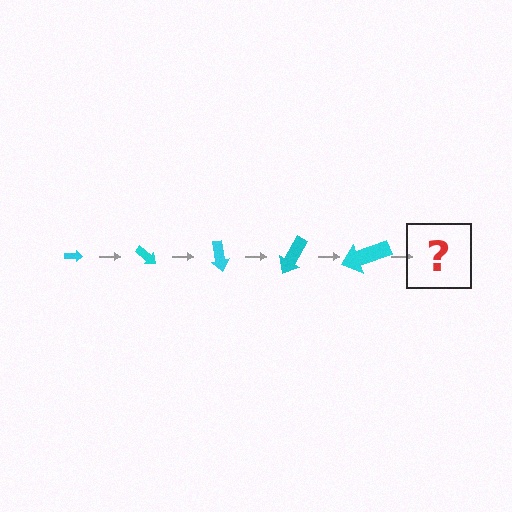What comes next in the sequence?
The next element should be an arrow, larger than the previous one and rotated 200 degrees from the start.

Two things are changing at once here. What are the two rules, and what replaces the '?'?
The two rules are that the arrow grows larger each step and it rotates 40 degrees each step. The '?' should be an arrow, larger than the previous one and rotated 200 degrees from the start.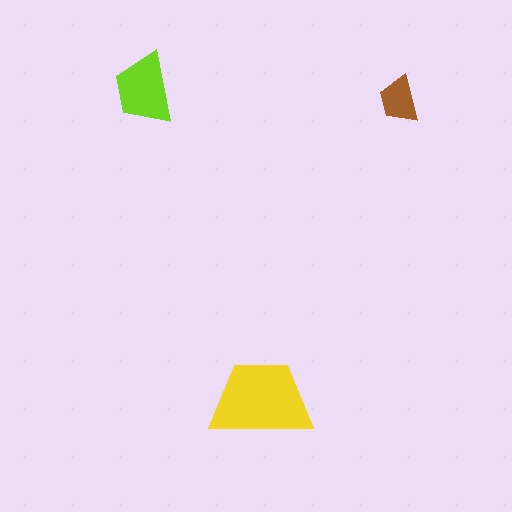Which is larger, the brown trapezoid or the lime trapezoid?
The lime one.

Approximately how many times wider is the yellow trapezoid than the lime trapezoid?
About 1.5 times wider.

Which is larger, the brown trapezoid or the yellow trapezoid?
The yellow one.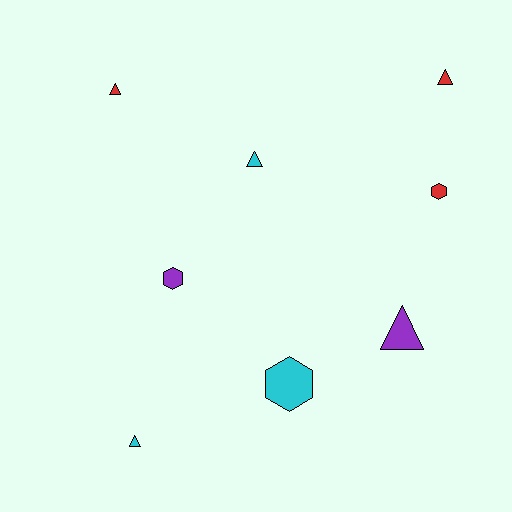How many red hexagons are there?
There is 1 red hexagon.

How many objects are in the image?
There are 8 objects.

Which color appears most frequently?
Cyan, with 3 objects.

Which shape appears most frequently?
Triangle, with 5 objects.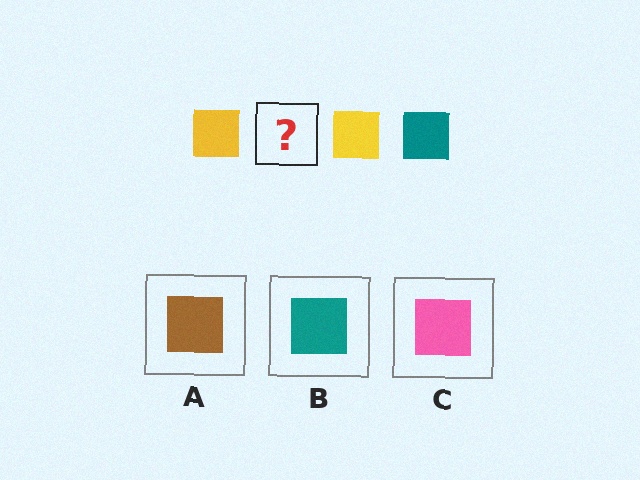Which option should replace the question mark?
Option B.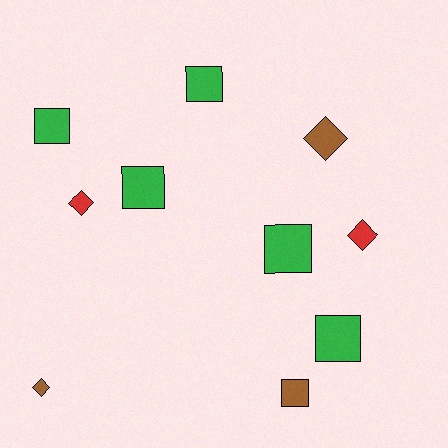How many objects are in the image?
There are 10 objects.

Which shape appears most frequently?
Square, with 6 objects.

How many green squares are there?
There are 5 green squares.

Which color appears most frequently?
Green, with 5 objects.